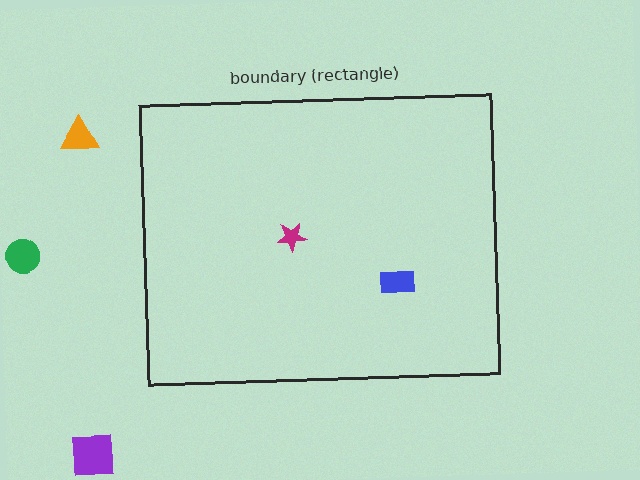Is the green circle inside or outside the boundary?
Outside.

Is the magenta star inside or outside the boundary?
Inside.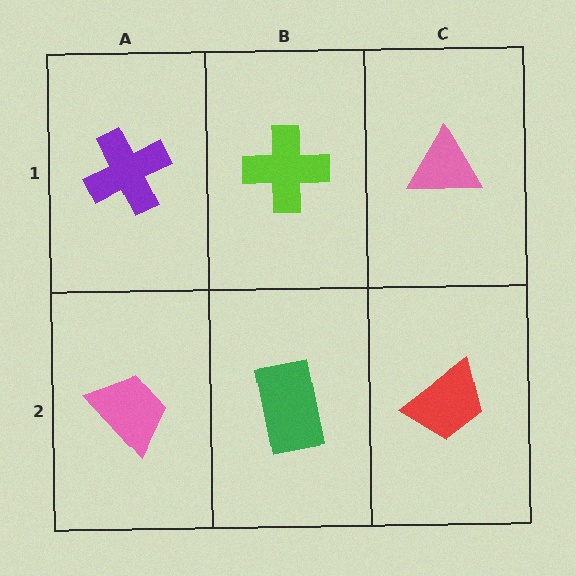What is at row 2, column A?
A pink trapezoid.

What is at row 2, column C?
A red trapezoid.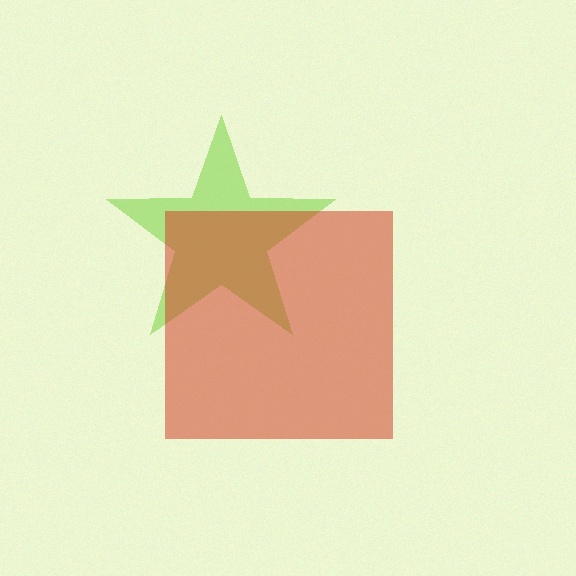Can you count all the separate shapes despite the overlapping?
Yes, there are 2 separate shapes.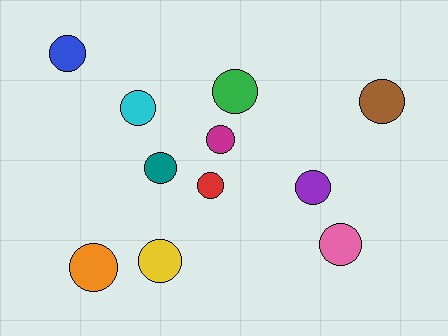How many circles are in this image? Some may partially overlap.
There are 11 circles.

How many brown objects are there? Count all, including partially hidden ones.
There is 1 brown object.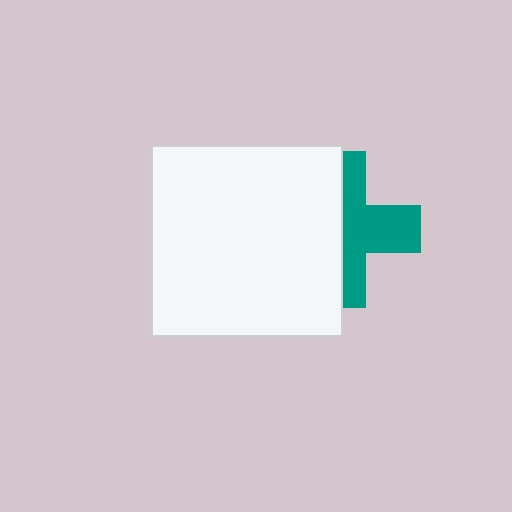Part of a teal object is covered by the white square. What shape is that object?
It is a cross.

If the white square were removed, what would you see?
You would see the complete teal cross.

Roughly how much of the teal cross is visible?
About half of it is visible (roughly 49%).